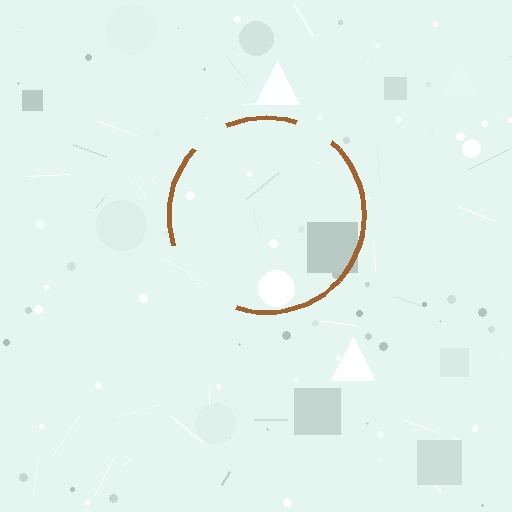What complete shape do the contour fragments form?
The contour fragments form a circle.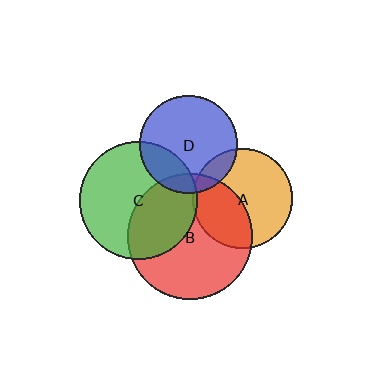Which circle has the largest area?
Circle B (red).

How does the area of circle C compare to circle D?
Approximately 1.5 times.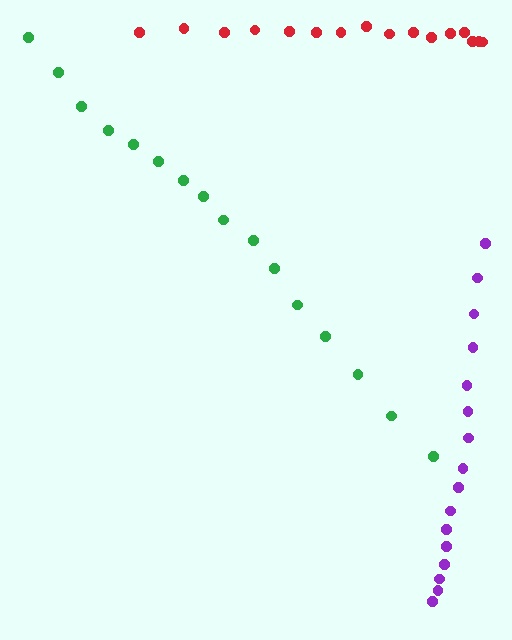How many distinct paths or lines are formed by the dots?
There are 3 distinct paths.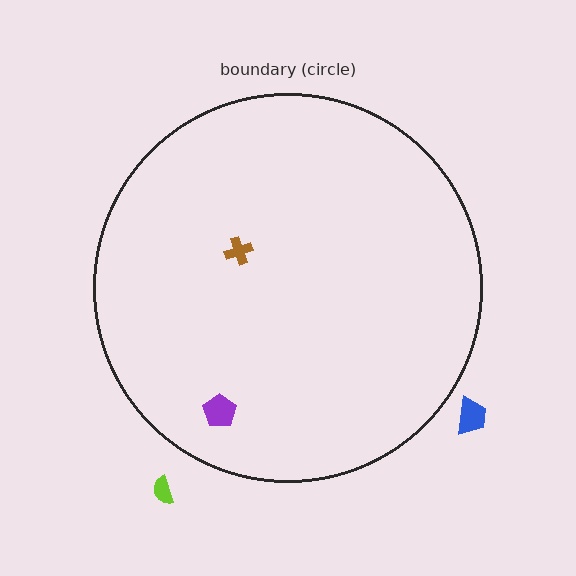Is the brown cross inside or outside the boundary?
Inside.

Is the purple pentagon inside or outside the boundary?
Inside.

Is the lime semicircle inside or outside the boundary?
Outside.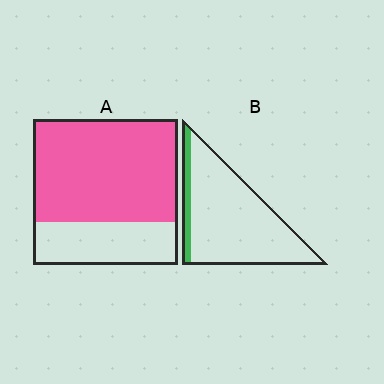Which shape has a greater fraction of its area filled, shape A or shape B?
Shape A.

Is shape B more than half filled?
No.